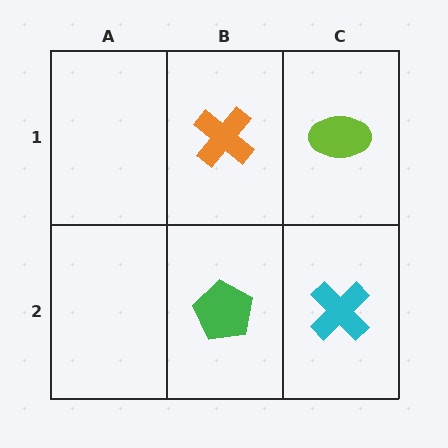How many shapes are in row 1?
2 shapes.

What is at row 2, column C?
A cyan cross.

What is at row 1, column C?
A lime ellipse.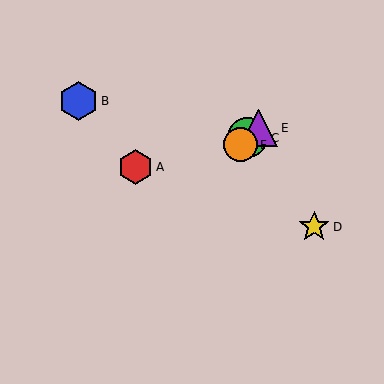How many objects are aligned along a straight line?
3 objects (C, E, F) are aligned along a straight line.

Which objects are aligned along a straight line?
Objects C, E, F are aligned along a straight line.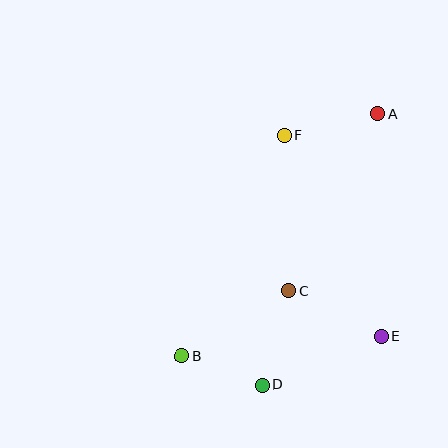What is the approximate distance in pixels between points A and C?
The distance between A and C is approximately 198 pixels.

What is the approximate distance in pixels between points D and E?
The distance between D and E is approximately 129 pixels.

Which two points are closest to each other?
Points B and D are closest to each other.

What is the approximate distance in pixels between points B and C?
The distance between B and C is approximately 125 pixels.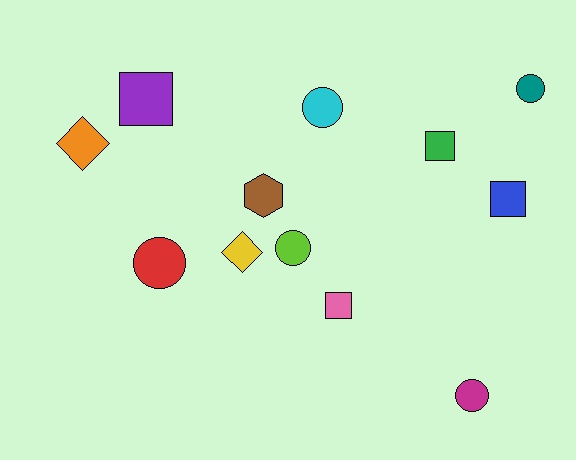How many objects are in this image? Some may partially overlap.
There are 12 objects.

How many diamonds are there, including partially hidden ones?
There are 2 diamonds.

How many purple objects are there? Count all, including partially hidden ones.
There is 1 purple object.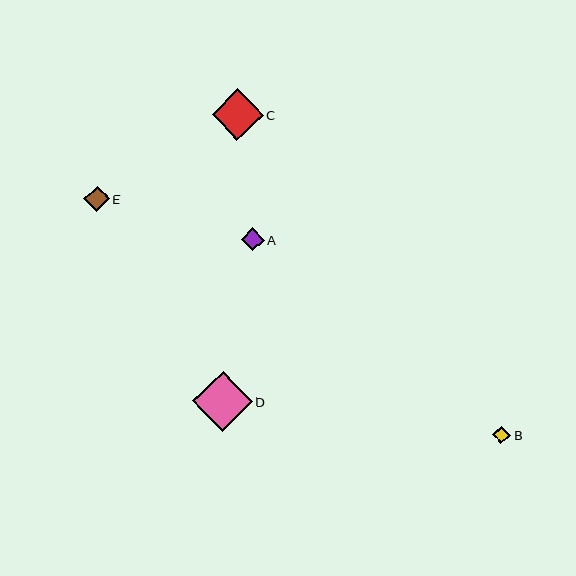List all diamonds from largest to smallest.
From largest to smallest: D, C, E, A, B.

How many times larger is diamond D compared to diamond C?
Diamond D is approximately 1.2 times the size of diamond C.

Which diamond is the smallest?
Diamond B is the smallest with a size of approximately 18 pixels.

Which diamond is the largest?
Diamond D is the largest with a size of approximately 60 pixels.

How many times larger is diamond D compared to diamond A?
Diamond D is approximately 2.6 times the size of diamond A.